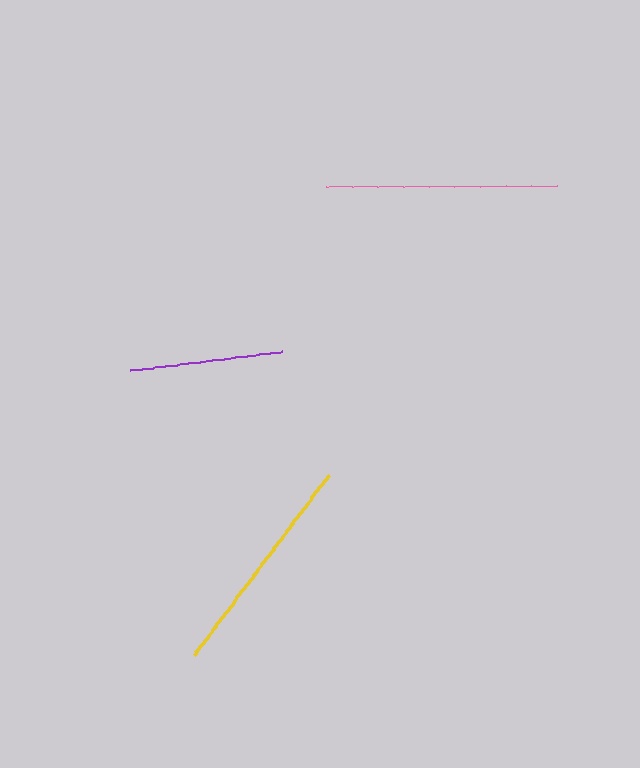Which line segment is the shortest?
The purple line is the shortest at approximately 153 pixels.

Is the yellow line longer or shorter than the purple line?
The yellow line is longer than the purple line.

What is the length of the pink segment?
The pink segment is approximately 231 pixels long.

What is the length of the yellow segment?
The yellow segment is approximately 225 pixels long.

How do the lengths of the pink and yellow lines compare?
The pink and yellow lines are approximately the same length.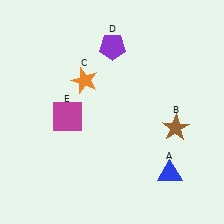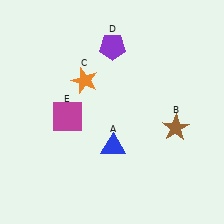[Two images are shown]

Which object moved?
The blue triangle (A) moved left.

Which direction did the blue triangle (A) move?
The blue triangle (A) moved left.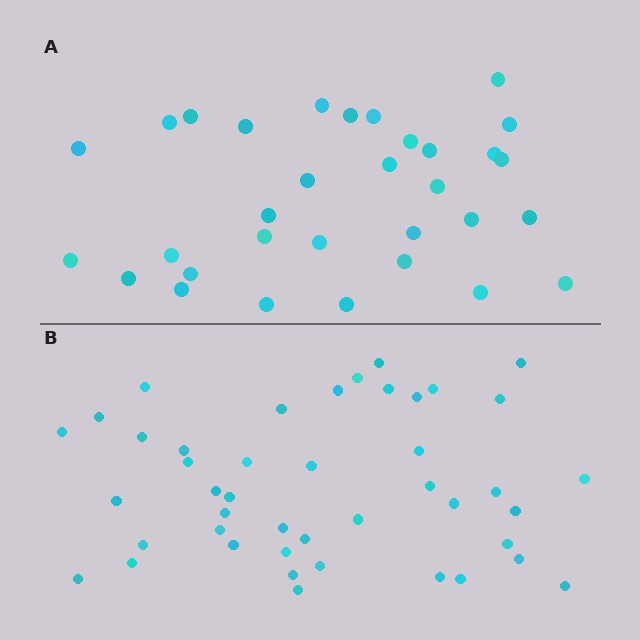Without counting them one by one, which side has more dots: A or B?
Region B (the bottom region) has more dots.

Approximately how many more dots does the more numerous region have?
Region B has roughly 12 or so more dots than region A.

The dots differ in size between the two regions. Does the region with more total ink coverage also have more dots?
No. Region A has more total ink coverage because its dots are larger, but region B actually contains more individual dots. Total area can be misleading — the number of items is what matters here.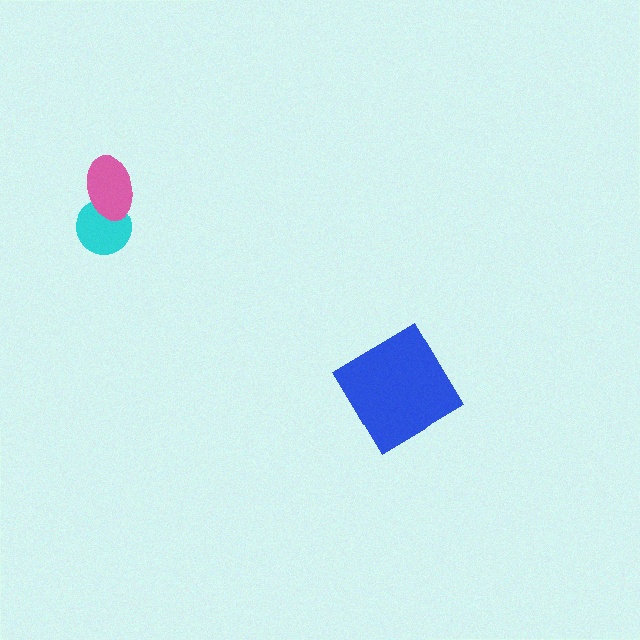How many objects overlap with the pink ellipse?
1 object overlaps with the pink ellipse.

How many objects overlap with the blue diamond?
0 objects overlap with the blue diamond.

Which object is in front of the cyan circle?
The pink ellipse is in front of the cyan circle.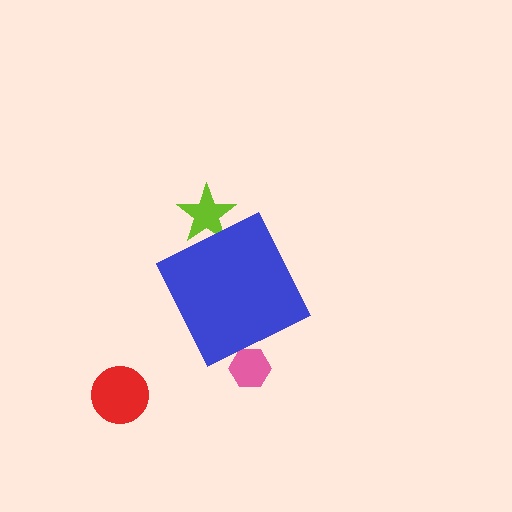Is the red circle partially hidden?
No, the red circle is fully visible.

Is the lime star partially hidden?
Yes, the lime star is partially hidden behind the blue diamond.